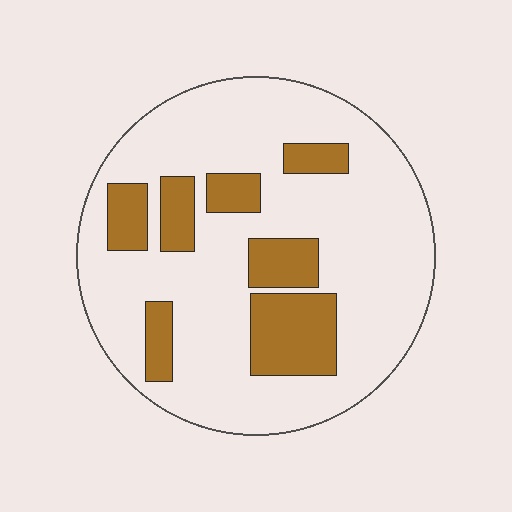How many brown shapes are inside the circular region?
7.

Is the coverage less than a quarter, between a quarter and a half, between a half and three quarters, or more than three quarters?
Less than a quarter.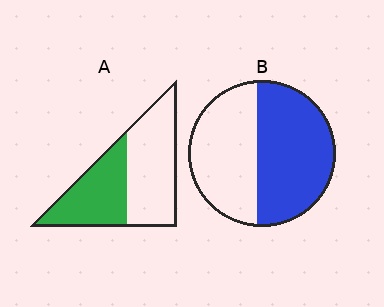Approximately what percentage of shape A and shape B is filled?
A is approximately 45% and B is approximately 55%.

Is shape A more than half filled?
No.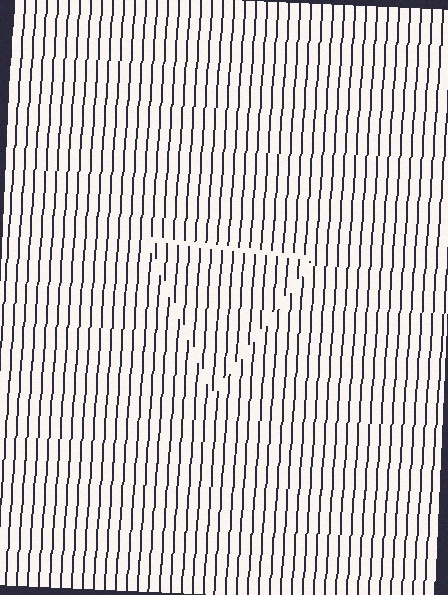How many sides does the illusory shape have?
3 sides — the line-ends trace a triangle.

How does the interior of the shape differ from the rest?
The interior of the shape contains the same grating, shifted by half a period — the contour is defined by the phase discontinuity where line-ends from the inner and outer gratings abut.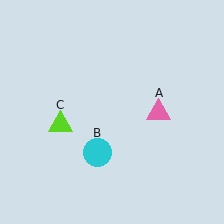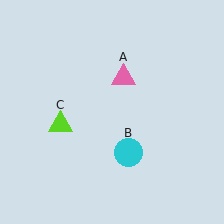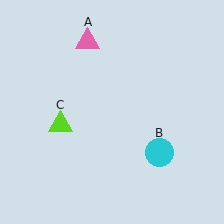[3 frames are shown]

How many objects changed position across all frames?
2 objects changed position: pink triangle (object A), cyan circle (object B).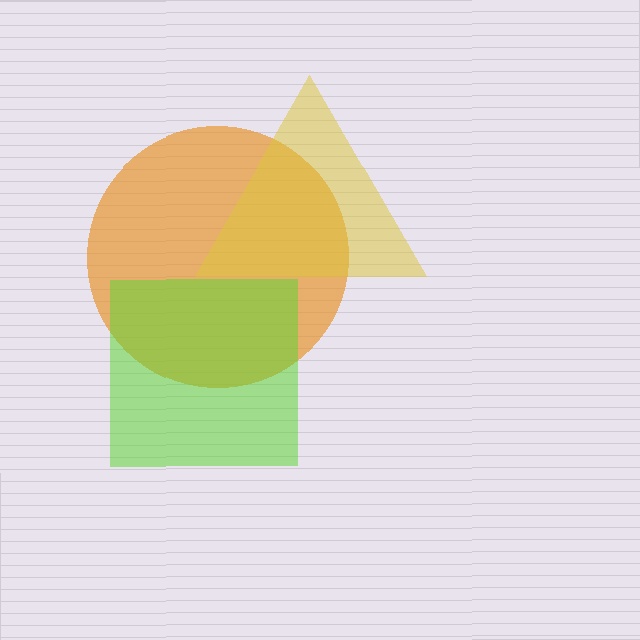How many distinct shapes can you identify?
There are 3 distinct shapes: an orange circle, a lime square, a yellow triangle.